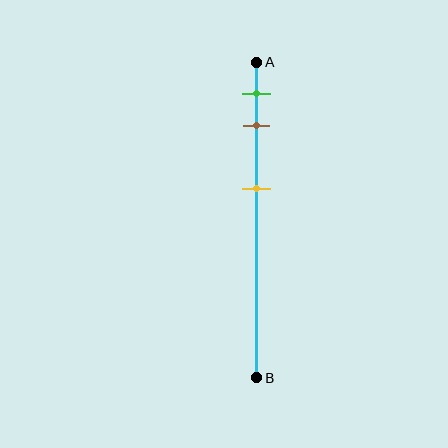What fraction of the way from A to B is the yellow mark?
The yellow mark is approximately 40% (0.4) of the way from A to B.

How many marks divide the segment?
There are 3 marks dividing the segment.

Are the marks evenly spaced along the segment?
No, the marks are not evenly spaced.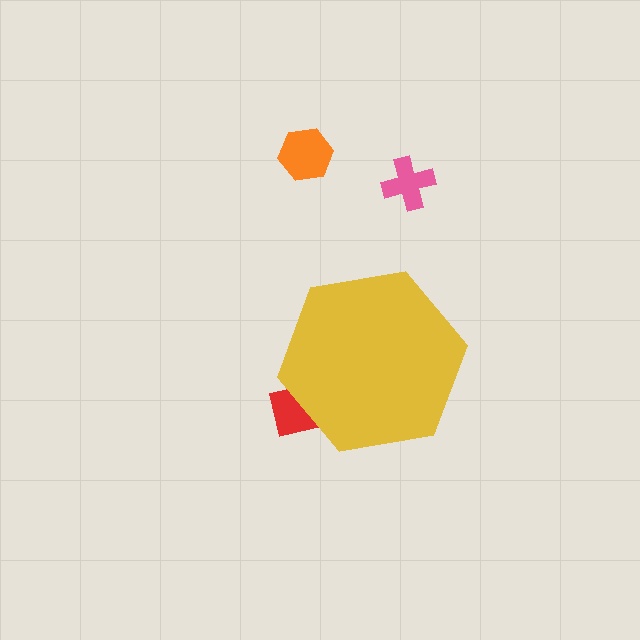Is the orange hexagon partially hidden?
No, the orange hexagon is fully visible.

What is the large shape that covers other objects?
A yellow hexagon.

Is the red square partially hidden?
Yes, the red square is partially hidden behind the yellow hexagon.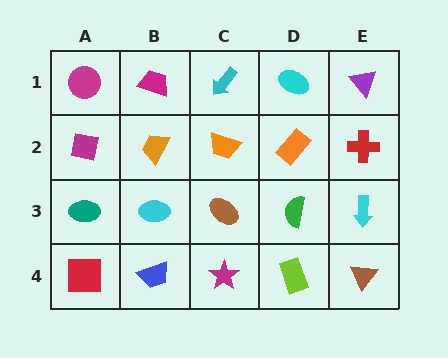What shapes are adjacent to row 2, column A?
A magenta circle (row 1, column A), a teal ellipse (row 3, column A), an orange trapezoid (row 2, column B).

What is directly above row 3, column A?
A magenta square.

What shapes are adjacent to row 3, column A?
A magenta square (row 2, column A), a red square (row 4, column A), a cyan ellipse (row 3, column B).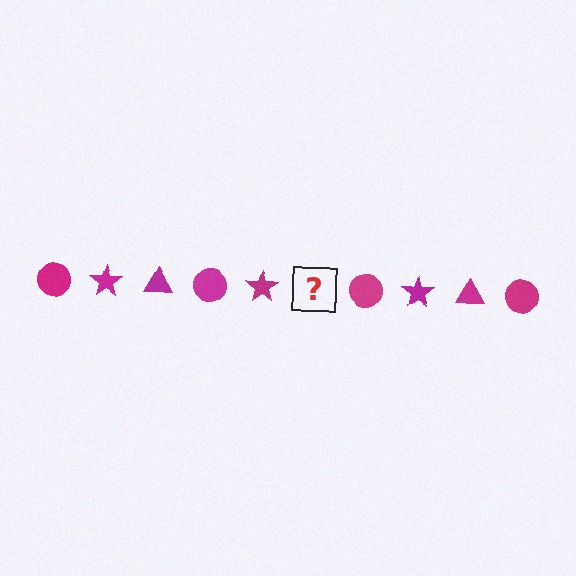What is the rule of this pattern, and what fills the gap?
The rule is that the pattern cycles through circle, star, triangle shapes in magenta. The gap should be filled with a magenta triangle.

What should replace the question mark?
The question mark should be replaced with a magenta triangle.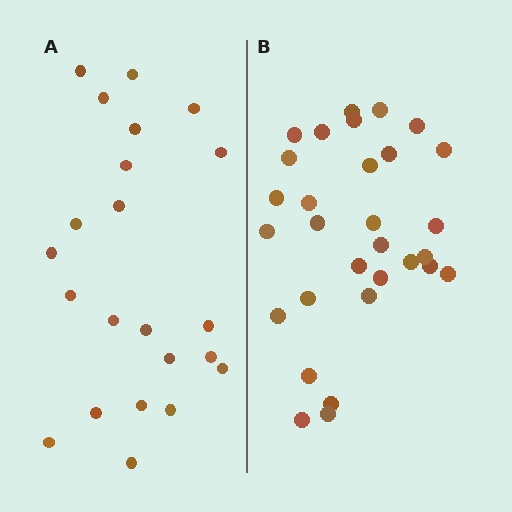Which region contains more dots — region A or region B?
Region B (the right region) has more dots.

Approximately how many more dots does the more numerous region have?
Region B has roughly 8 or so more dots than region A.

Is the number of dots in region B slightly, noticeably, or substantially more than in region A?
Region B has noticeably more, but not dramatically so. The ratio is roughly 1.4 to 1.